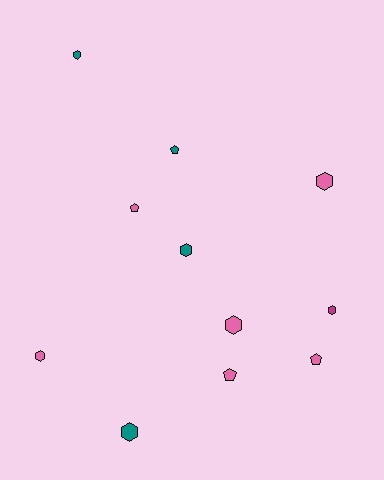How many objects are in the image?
There are 11 objects.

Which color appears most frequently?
Pink, with 6 objects.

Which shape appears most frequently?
Hexagon, with 7 objects.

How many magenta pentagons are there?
There are no magenta pentagons.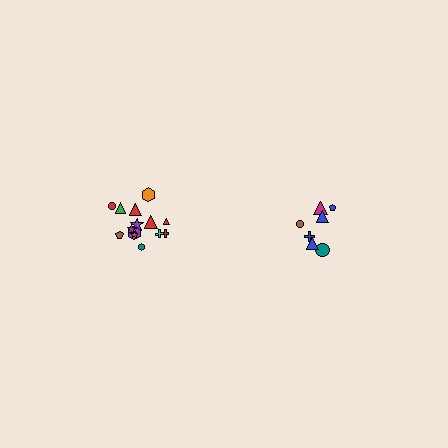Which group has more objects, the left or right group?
The left group.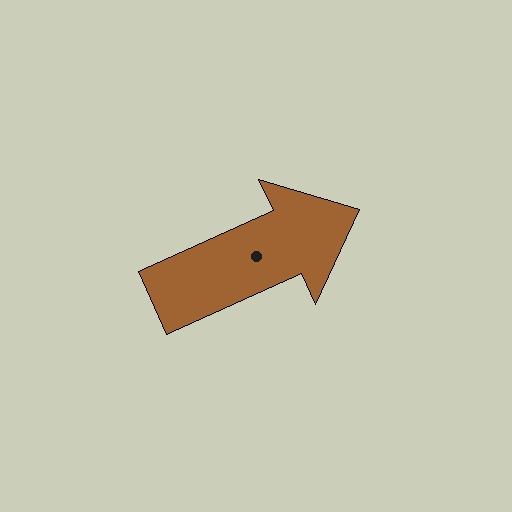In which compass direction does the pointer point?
Northeast.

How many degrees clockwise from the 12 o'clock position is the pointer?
Approximately 66 degrees.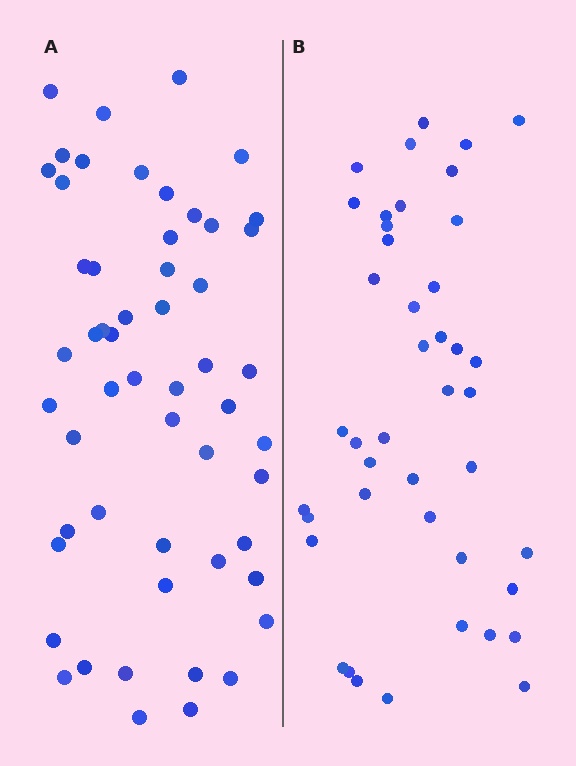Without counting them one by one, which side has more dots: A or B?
Region A (the left region) has more dots.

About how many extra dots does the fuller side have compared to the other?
Region A has roughly 12 or so more dots than region B.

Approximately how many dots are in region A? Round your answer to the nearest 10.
About 50 dots. (The exact count is 54, which rounds to 50.)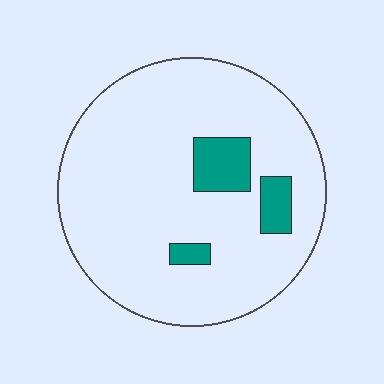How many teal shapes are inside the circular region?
3.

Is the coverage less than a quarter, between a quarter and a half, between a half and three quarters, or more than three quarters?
Less than a quarter.